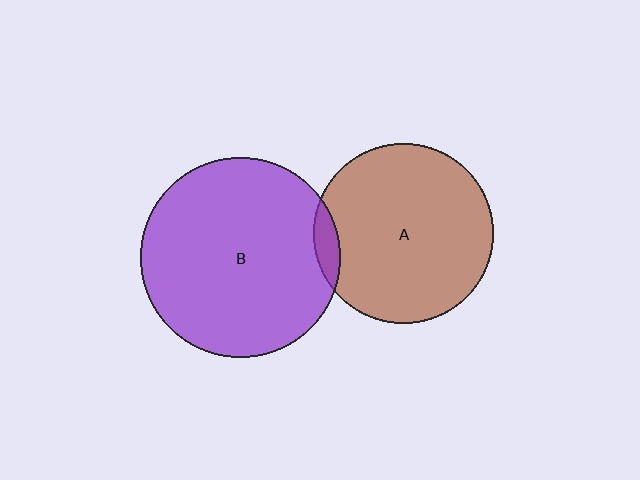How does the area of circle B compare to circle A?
Approximately 1.2 times.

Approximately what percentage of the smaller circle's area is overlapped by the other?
Approximately 5%.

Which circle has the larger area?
Circle B (purple).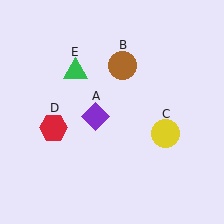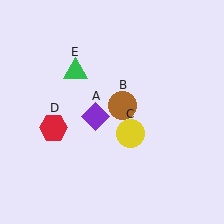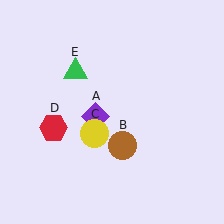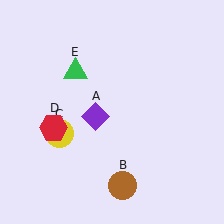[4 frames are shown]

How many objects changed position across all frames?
2 objects changed position: brown circle (object B), yellow circle (object C).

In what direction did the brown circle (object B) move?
The brown circle (object B) moved down.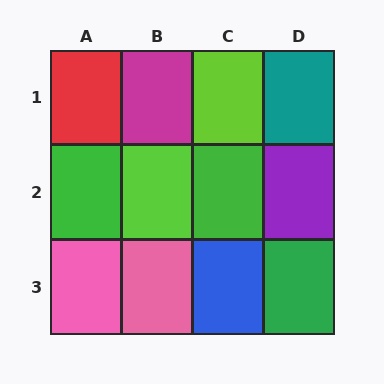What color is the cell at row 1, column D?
Teal.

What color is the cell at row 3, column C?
Blue.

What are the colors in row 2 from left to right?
Green, lime, green, purple.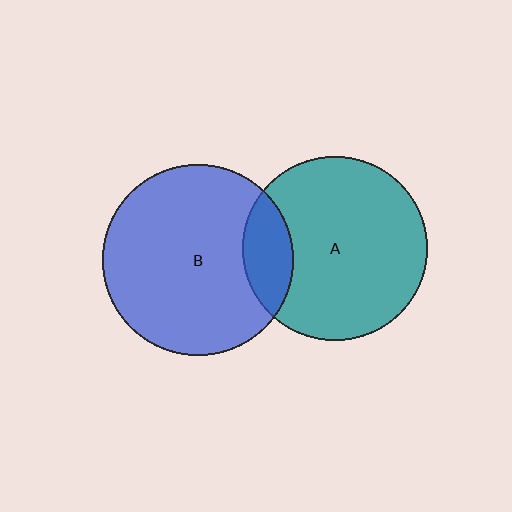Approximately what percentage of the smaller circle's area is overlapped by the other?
Approximately 15%.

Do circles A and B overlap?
Yes.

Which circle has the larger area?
Circle B (blue).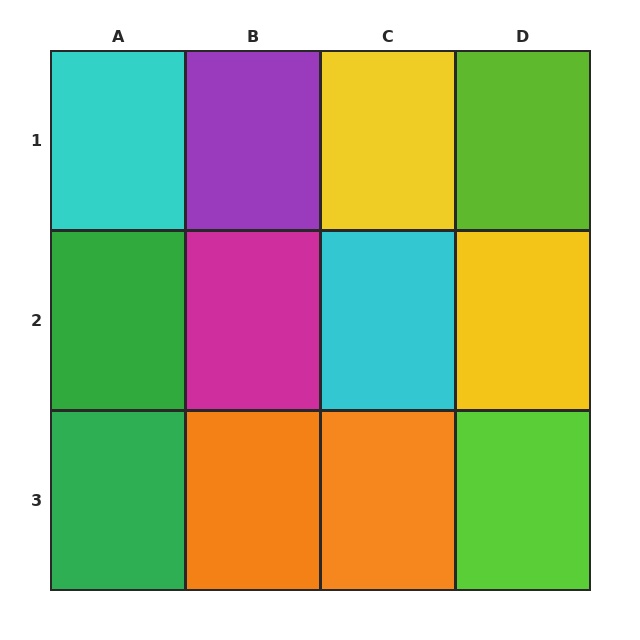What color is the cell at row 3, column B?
Orange.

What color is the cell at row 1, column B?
Purple.